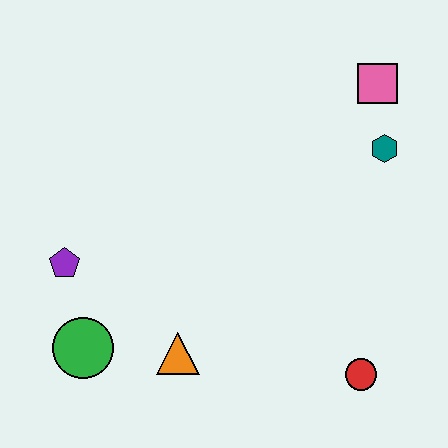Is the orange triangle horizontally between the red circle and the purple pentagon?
Yes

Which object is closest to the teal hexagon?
The pink square is closest to the teal hexagon.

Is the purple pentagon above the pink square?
No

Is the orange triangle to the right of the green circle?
Yes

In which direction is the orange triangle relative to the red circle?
The orange triangle is to the left of the red circle.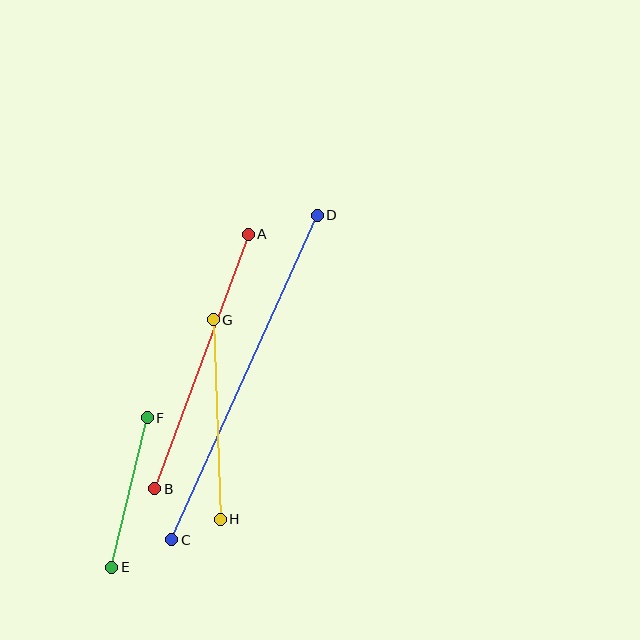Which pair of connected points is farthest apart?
Points C and D are farthest apart.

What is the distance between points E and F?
The distance is approximately 154 pixels.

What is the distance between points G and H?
The distance is approximately 200 pixels.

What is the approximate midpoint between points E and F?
The midpoint is at approximately (130, 492) pixels.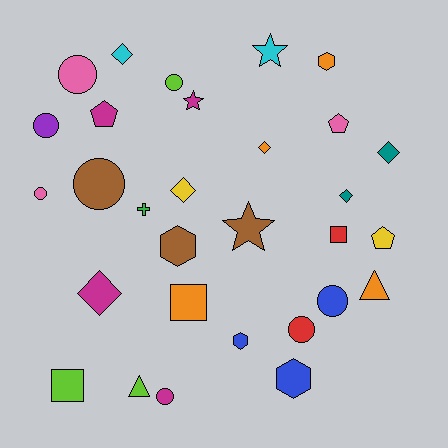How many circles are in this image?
There are 8 circles.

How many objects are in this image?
There are 30 objects.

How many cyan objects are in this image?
There are 2 cyan objects.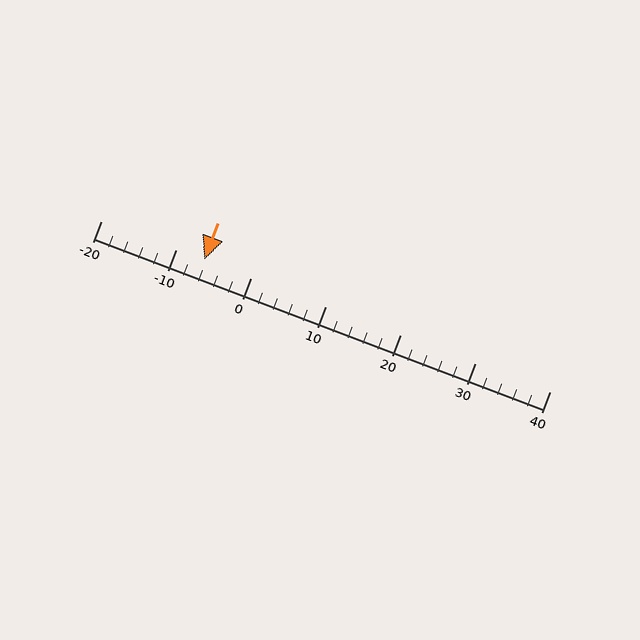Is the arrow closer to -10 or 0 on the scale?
The arrow is closer to -10.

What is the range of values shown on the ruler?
The ruler shows values from -20 to 40.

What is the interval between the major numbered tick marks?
The major tick marks are spaced 10 units apart.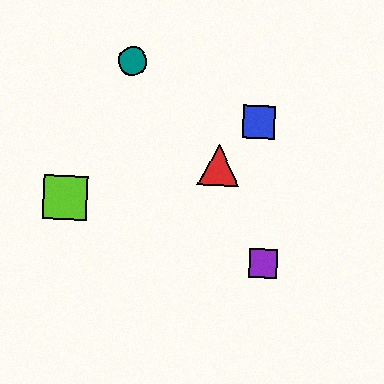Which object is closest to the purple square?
The red triangle is closest to the purple square.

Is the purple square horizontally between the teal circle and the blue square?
No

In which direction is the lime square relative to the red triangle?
The lime square is to the left of the red triangle.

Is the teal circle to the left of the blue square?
Yes